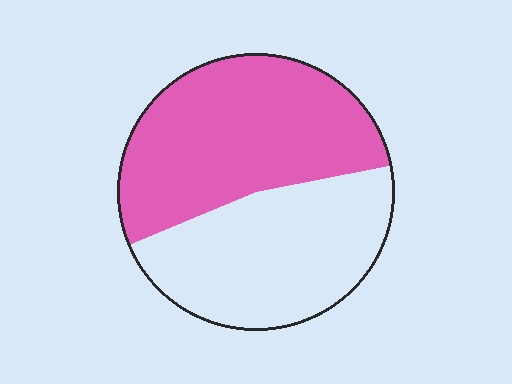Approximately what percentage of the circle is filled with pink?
Approximately 55%.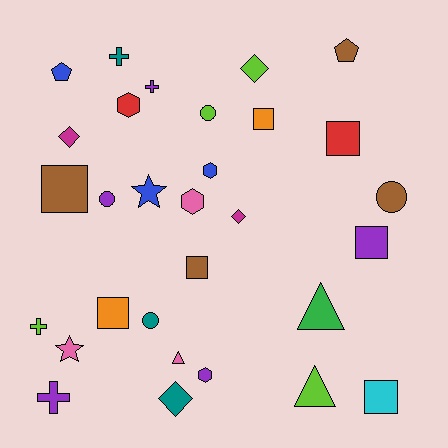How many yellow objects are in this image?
There are no yellow objects.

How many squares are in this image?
There are 7 squares.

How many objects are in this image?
There are 30 objects.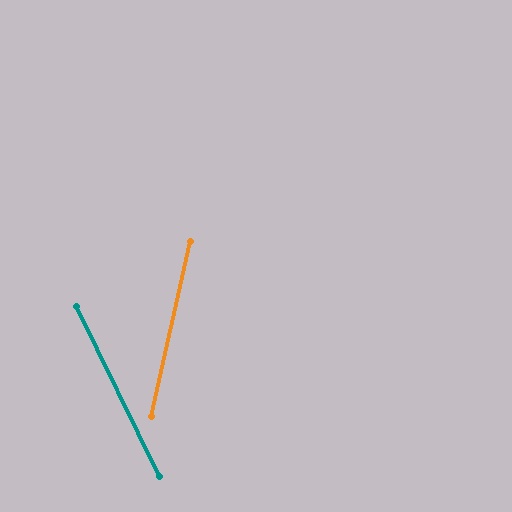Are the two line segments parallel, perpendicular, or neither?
Neither parallel nor perpendicular — they differ by about 39°.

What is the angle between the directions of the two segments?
Approximately 39 degrees.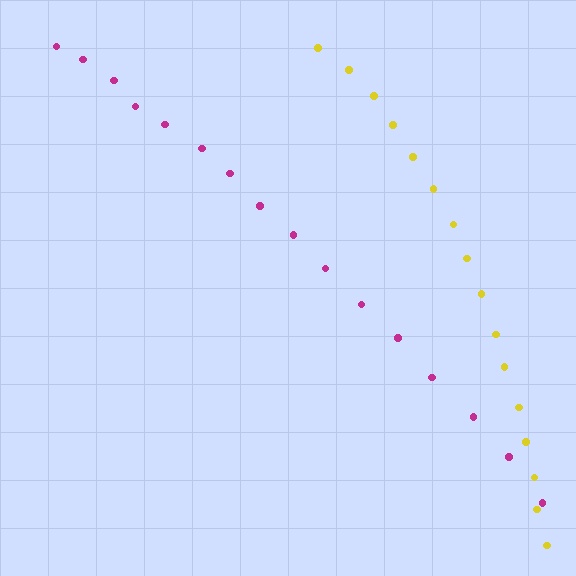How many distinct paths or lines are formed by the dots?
There are 2 distinct paths.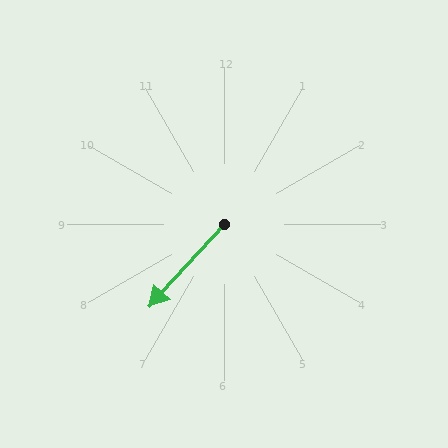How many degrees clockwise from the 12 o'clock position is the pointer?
Approximately 222 degrees.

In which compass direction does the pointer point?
Southwest.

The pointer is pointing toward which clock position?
Roughly 7 o'clock.